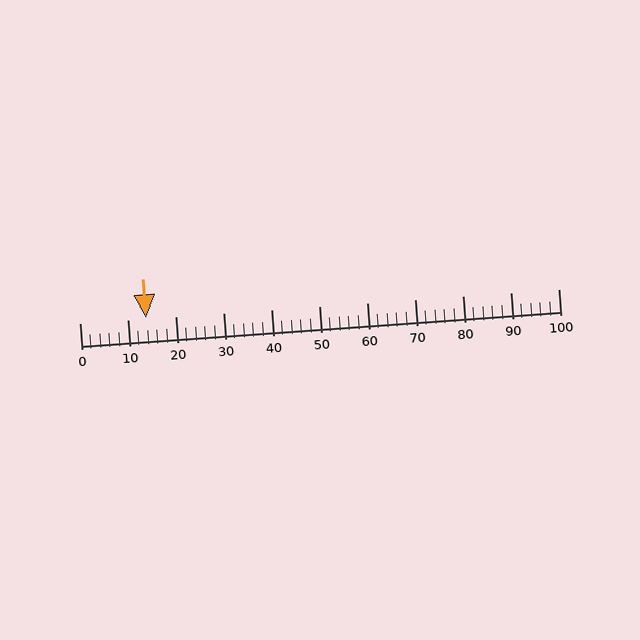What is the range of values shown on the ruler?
The ruler shows values from 0 to 100.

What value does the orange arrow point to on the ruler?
The orange arrow points to approximately 14.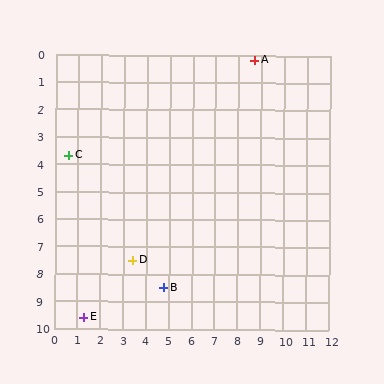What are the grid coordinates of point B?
Point B is at approximately (4.8, 8.5).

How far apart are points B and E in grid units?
Points B and E are about 3.7 grid units apart.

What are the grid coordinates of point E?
Point E is at approximately (1.3, 9.6).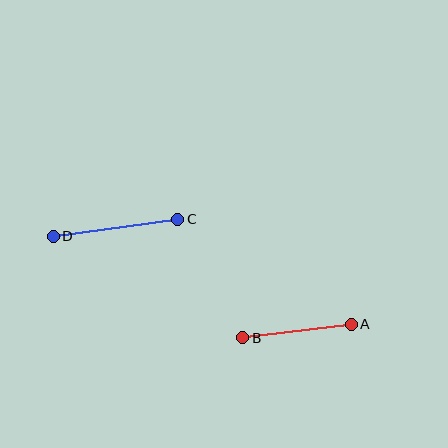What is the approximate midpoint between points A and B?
The midpoint is at approximately (297, 331) pixels.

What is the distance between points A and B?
The distance is approximately 109 pixels.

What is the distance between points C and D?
The distance is approximately 126 pixels.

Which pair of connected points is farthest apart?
Points C and D are farthest apart.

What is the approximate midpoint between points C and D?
The midpoint is at approximately (116, 228) pixels.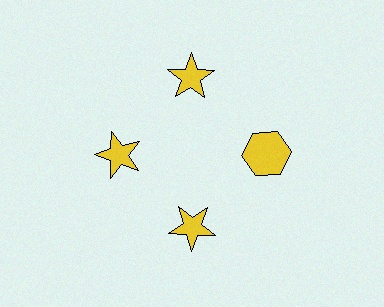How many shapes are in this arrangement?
There are 4 shapes arranged in a ring pattern.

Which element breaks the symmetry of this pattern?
The yellow hexagon at roughly the 3 o'clock position breaks the symmetry. All other shapes are yellow stars.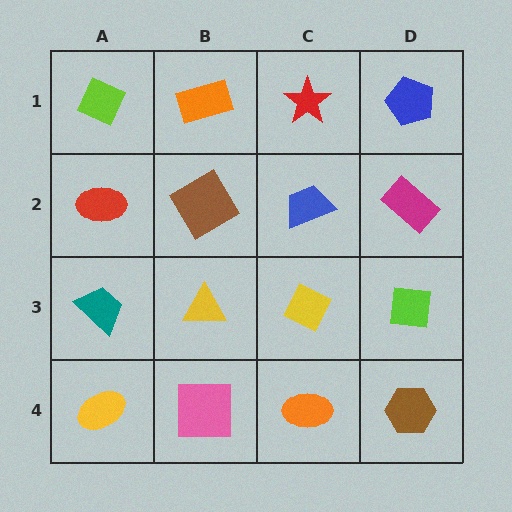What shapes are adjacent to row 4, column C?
A yellow diamond (row 3, column C), a pink square (row 4, column B), a brown hexagon (row 4, column D).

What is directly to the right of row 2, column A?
A brown diamond.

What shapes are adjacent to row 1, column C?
A blue trapezoid (row 2, column C), an orange rectangle (row 1, column B), a blue pentagon (row 1, column D).